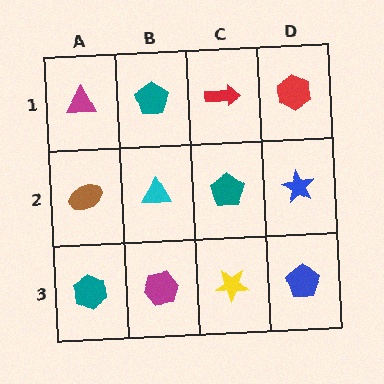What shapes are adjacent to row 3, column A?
A brown ellipse (row 2, column A), a magenta hexagon (row 3, column B).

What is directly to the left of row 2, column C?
A cyan triangle.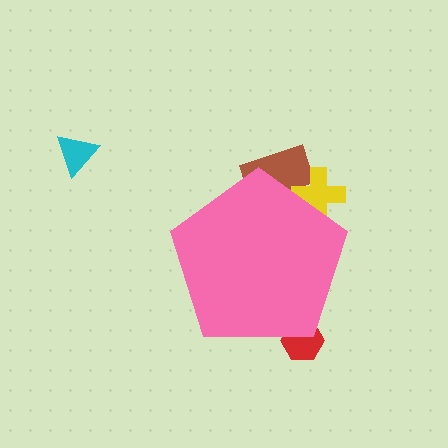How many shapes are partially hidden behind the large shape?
3 shapes are partially hidden.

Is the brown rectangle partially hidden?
Yes, the brown rectangle is partially hidden behind the pink pentagon.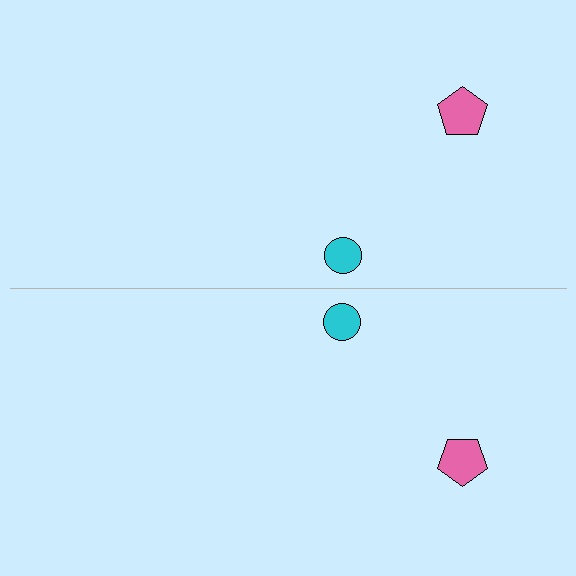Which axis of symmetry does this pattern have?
The pattern has a horizontal axis of symmetry running through the center of the image.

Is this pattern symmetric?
Yes, this pattern has bilateral (reflection) symmetry.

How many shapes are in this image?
There are 4 shapes in this image.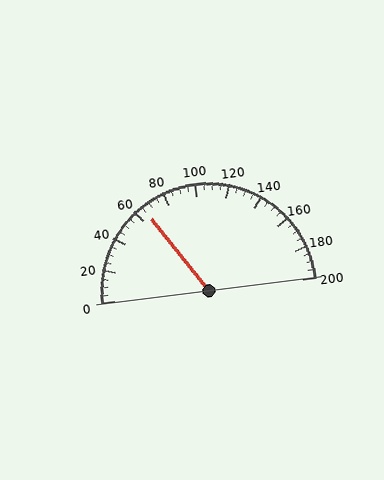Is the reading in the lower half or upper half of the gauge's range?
The reading is in the lower half of the range (0 to 200).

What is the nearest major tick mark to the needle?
The nearest major tick mark is 60.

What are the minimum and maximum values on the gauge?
The gauge ranges from 0 to 200.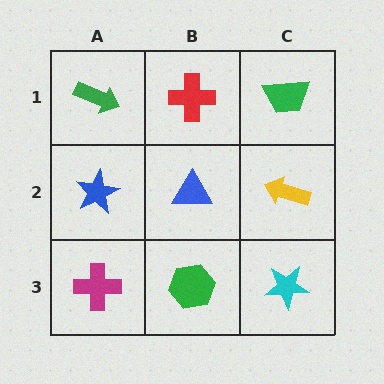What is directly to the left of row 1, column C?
A red cross.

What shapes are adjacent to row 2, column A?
A green arrow (row 1, column A), a magenta cross (row 3, column A), a blue triangle (row 2, column B).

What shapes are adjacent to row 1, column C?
A yellow arrow (row 2, column C), a red cross (row 1, column B).